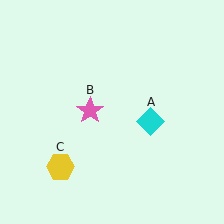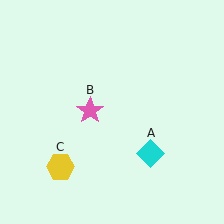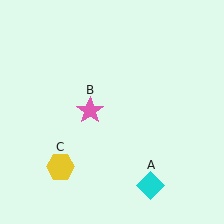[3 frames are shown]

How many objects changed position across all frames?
1 object changed position: cyan diamond (object A).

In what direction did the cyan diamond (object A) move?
The cyan diamond (object A) moved down.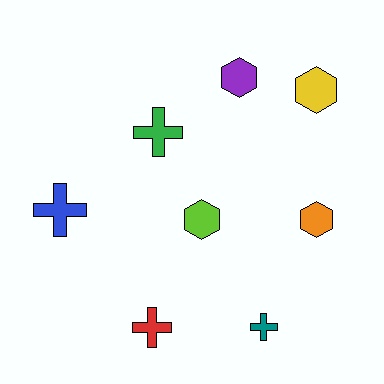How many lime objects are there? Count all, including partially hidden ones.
There is 1 lime object.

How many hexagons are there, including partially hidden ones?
There are 4 hexagons.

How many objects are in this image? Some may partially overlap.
There are 8 objects.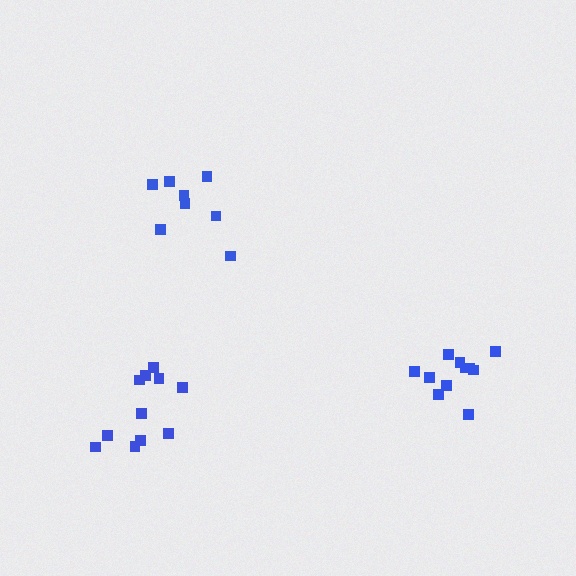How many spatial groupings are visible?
There are 3 spatial groupings.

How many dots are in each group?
Group 1: 11 dots, Group 2: 8 dots, Group 3: 11 dots (30 total).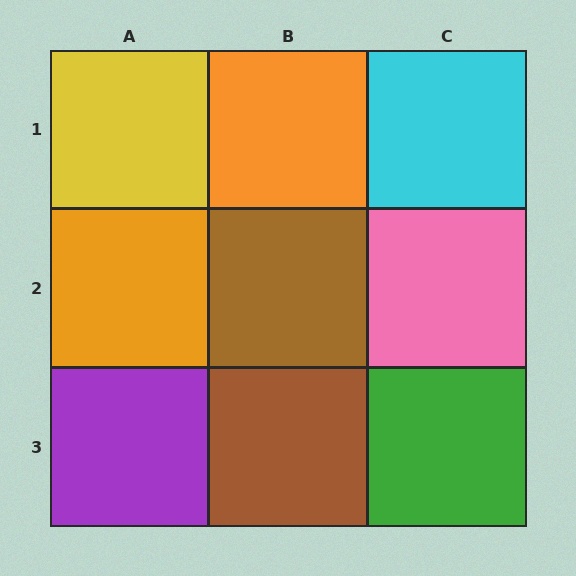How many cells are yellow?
1 cell is yellow.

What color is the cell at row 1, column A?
Yellow.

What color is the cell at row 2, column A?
Orange.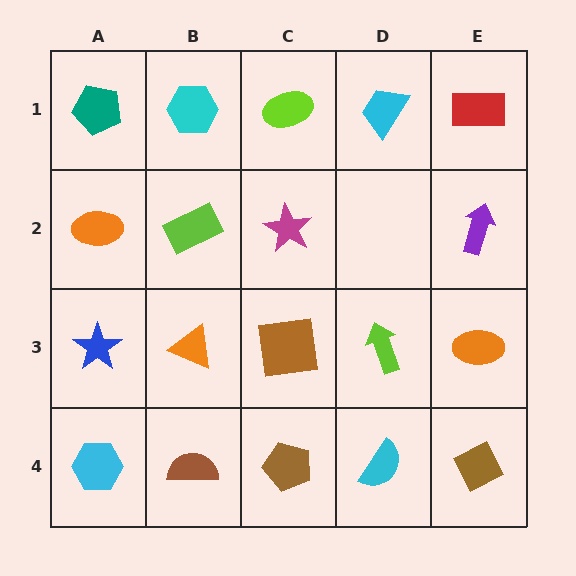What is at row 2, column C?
A magenta star.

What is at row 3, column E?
An orange ellipse.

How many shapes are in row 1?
5 shapes.